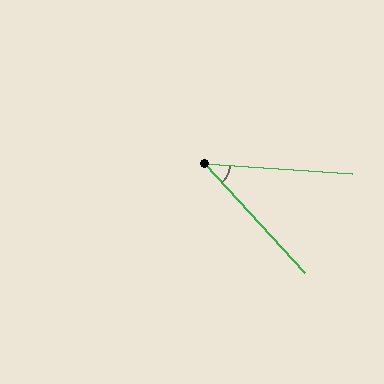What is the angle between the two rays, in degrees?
Approximately 44 degrees.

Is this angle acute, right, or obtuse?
It is acute.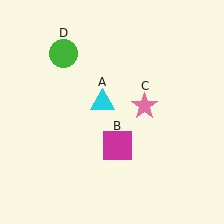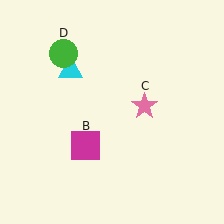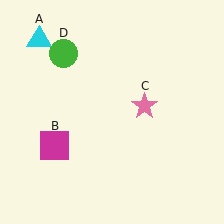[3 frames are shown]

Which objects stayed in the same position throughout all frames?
Pink star (object C) and green circle (object D) remained stationary.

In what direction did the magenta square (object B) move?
The magenta square (object B) moved left.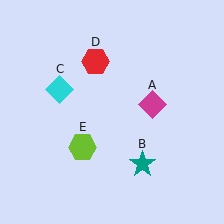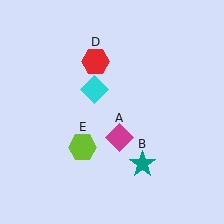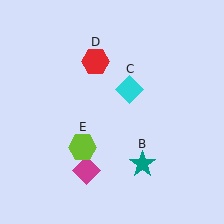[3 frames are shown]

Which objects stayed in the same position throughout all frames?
Teal star (object B) and red hexagon (object D) and lime hexagon (object E) remained stationary.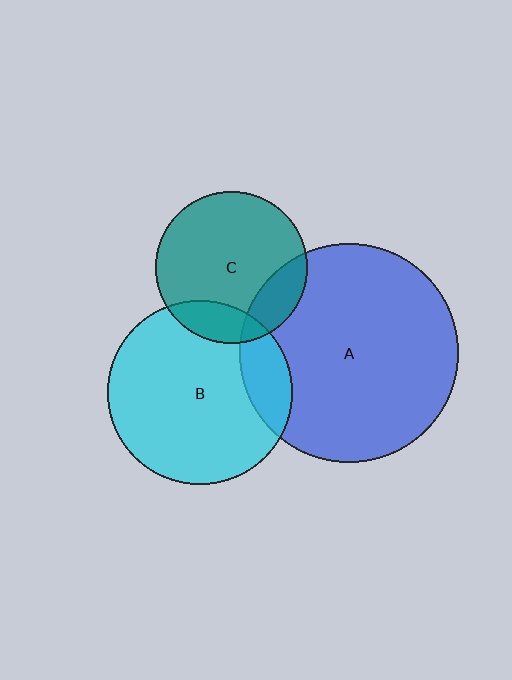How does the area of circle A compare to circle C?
Approximately 2.1 times.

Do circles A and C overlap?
Yes.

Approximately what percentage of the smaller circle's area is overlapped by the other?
Approximately 15%.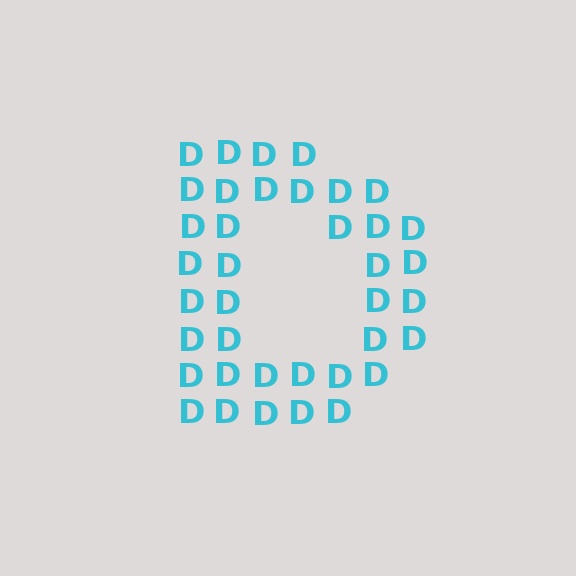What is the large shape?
The large shape is the letter D.